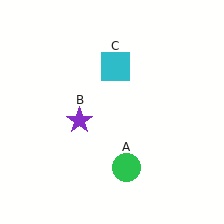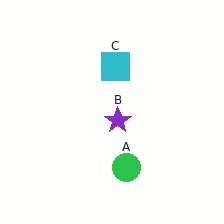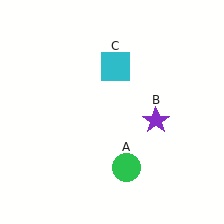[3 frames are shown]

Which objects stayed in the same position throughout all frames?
Green circle (object A) and cyan square (object C) remained stationary.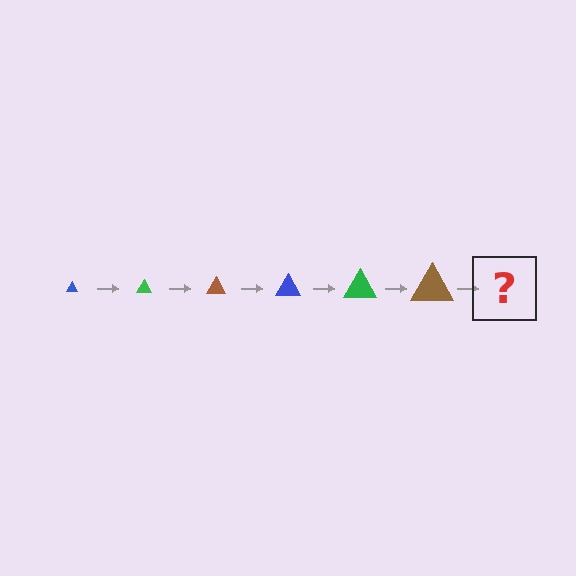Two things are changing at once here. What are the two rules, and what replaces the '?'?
The two rules are that the triangle grows larger each step and the color cycles through blue, green, and brown. The '?' should be a blue triangle, larger than the previous one.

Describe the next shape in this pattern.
It should be a blue triangle, larger than the previous one.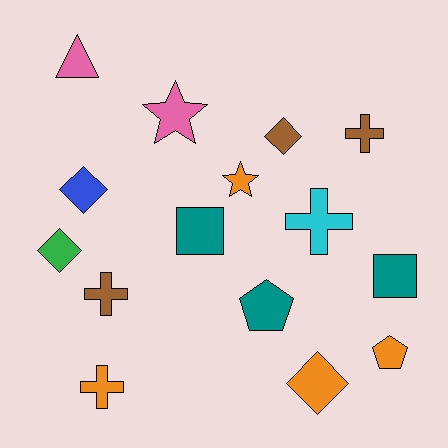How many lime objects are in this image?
There are no lime objects.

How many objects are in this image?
There are 15 objects.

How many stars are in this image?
There are 2 stars.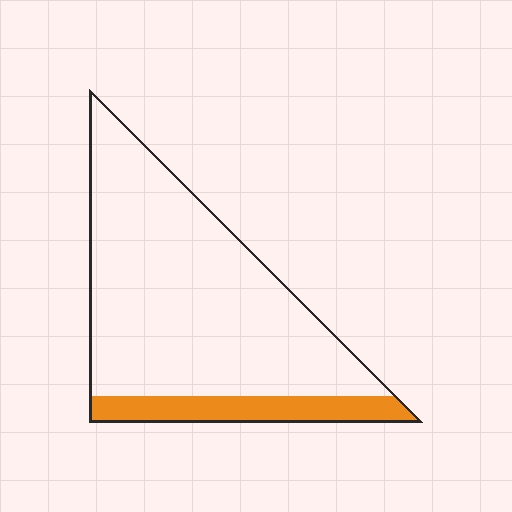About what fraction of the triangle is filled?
About one sixth (1/6).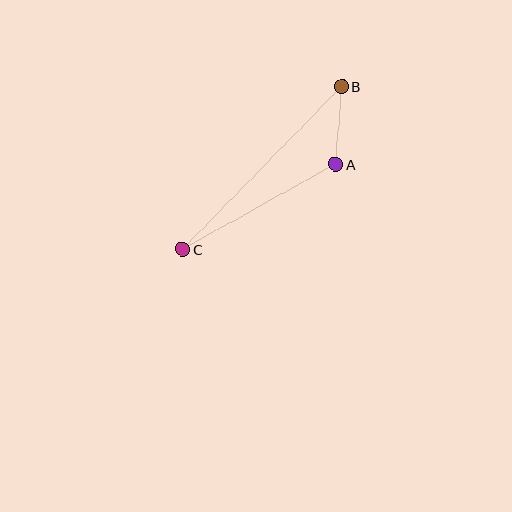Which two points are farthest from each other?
Points B and C are farthest from each other.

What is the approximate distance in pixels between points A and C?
The distance between A and C is approximately 174 pixels.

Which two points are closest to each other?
Points A and B are closest to each other.